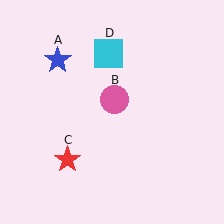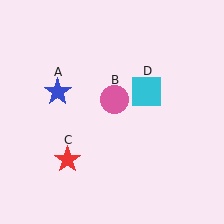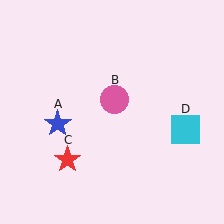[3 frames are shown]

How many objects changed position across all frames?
2 objects changed position: blue star (object A), cyan square (object D).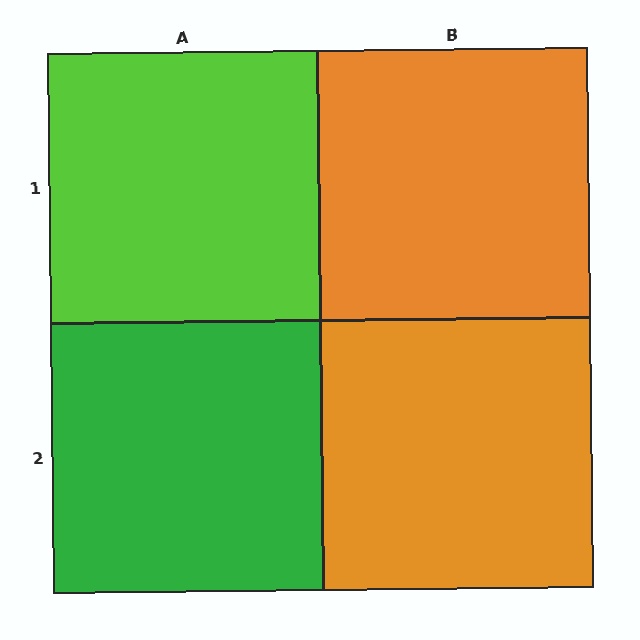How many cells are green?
1 cell is green.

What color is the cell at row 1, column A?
Lime.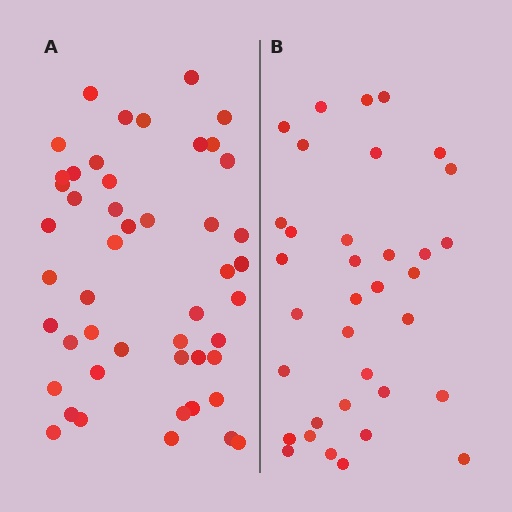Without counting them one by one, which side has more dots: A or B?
Region A (the left region) has more dots.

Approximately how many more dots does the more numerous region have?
Region A has approximately 15 more dots than region B.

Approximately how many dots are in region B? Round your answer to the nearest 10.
About 40 dots. (The exact count is 35, which rounds to 40.)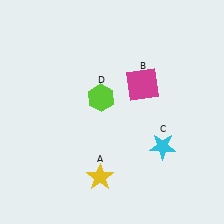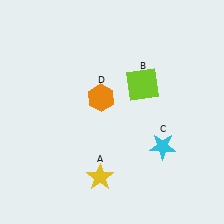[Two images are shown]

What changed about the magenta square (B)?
In Image 1, B is magenta. In Image 2, it changed to lime.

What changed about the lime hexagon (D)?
In Image 1, D is lime. In Image 2, it changed to orange.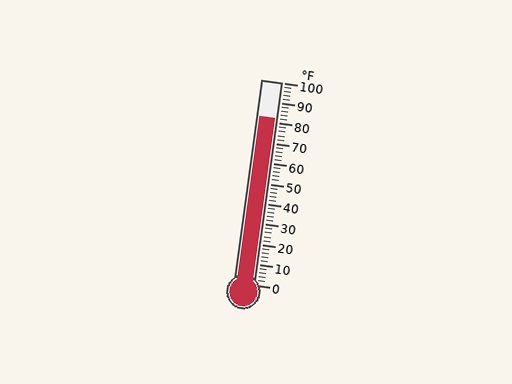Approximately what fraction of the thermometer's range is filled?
The thermometer is filled to approximately 80% of its range.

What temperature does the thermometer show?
The thermometer shows approximately 82°F.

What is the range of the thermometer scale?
The thermometer scale ranges from 0°F to 100°F.